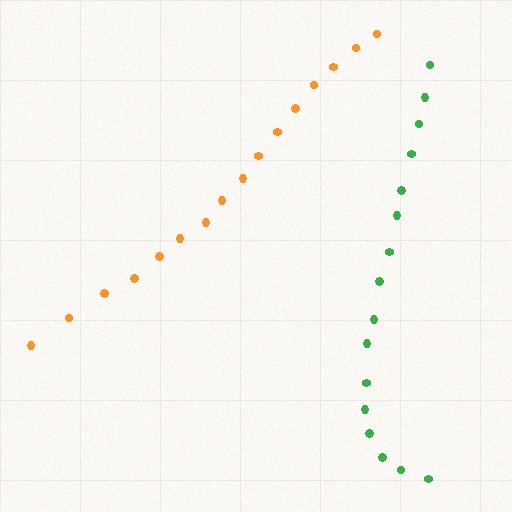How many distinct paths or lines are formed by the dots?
There are 2 distinct paths.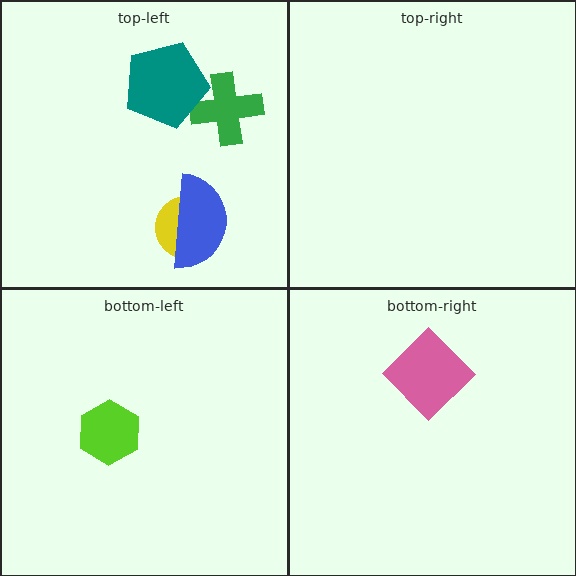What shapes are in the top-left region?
The green cross, the teal pentagon, the yellow circle, the blue semicircle.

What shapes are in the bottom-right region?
The pink diamond.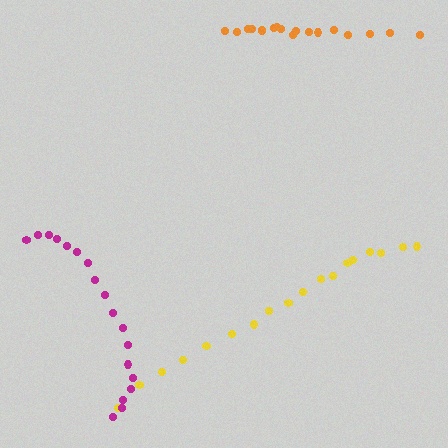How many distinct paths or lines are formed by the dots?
There are 3 distinct paths.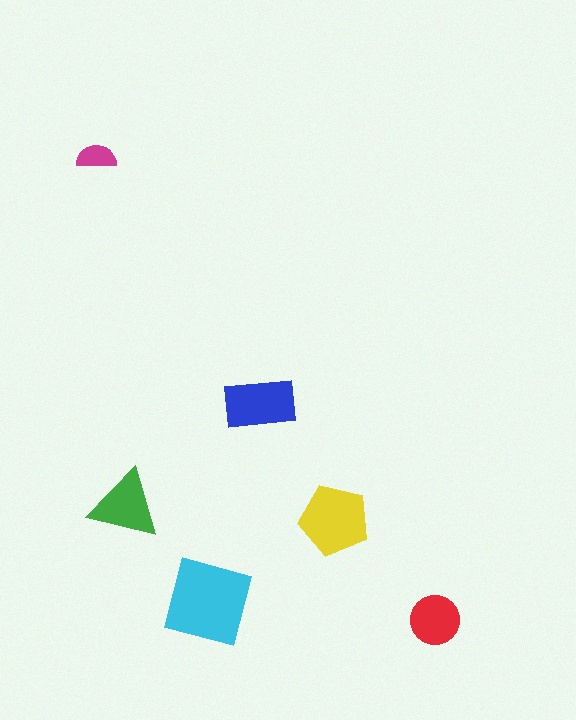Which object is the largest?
The cyan square.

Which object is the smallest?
The magenta semicircle.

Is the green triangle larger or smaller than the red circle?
Larger.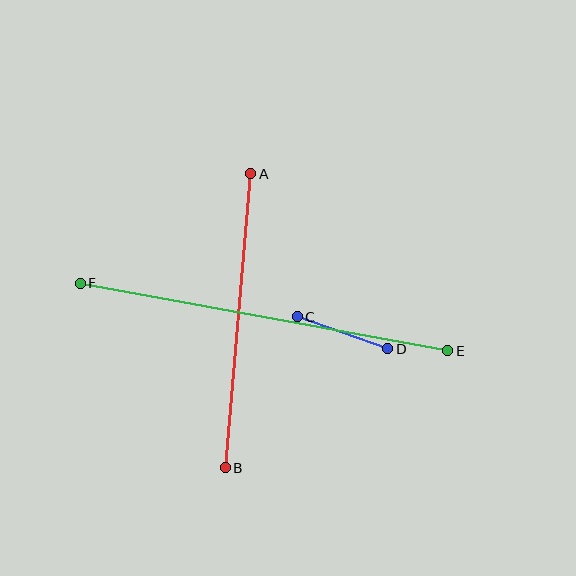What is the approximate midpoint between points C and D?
The midpoint is at approximately (342, 333) pixels.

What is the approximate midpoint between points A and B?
The midpoint is at approximately (238, 321) pixels.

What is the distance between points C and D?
The distance is approximately 96 pixels.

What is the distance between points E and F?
The distance is approximately 374 pixels.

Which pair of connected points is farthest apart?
Points E and F are farthest apart.